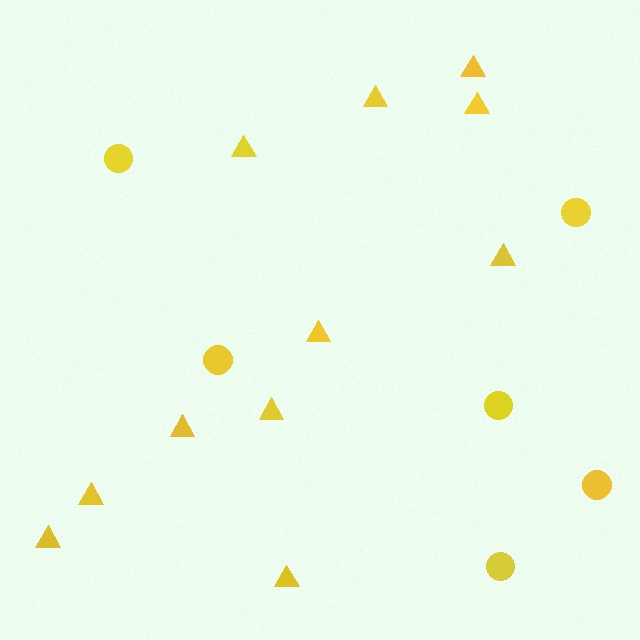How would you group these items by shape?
There are 2 groups: one group of circles (6) and one group of triangles (11).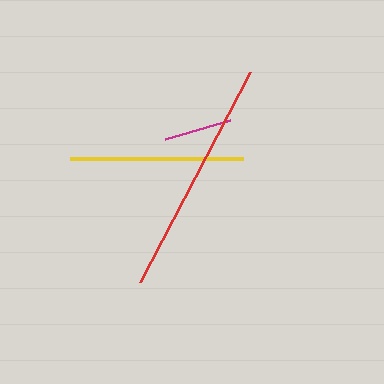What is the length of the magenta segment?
The magenta segment is approximately 67 pixels long.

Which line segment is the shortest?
The magenta line is the shortest at approximately 67 pixels.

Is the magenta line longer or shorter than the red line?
The red line is longer than the magenta line.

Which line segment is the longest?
The red line is the longest at approximately 237 pixels.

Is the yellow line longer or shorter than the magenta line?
The yellow line is longer than the magenta line.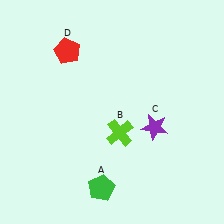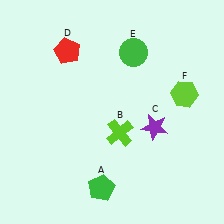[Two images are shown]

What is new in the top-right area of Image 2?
A lime hexagon (F) was added in the top-right area of Image 2.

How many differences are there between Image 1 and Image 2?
There are 2 differences between the two images.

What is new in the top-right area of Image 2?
A green circle (E) was added in the top-right area of Image 2.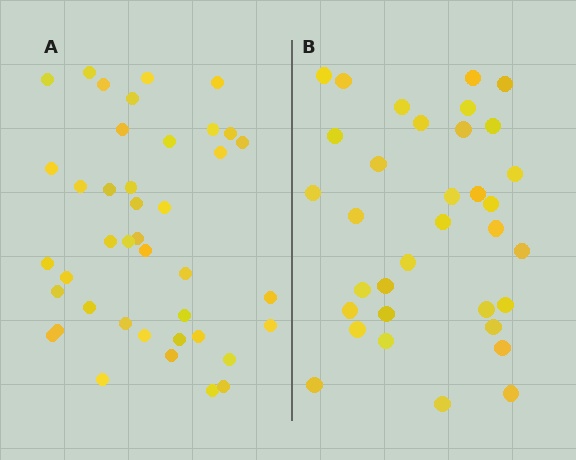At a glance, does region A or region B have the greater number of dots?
Region A (the left region) has more dots.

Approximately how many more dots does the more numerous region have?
Region A has roughly 8 or so more dots than region B.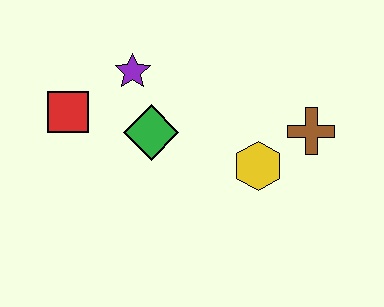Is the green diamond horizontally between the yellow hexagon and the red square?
Yes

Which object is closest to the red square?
The purple star is closest to the red square.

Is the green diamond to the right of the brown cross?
No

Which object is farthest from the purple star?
The brown cross is farthest from the purple star.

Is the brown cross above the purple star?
No